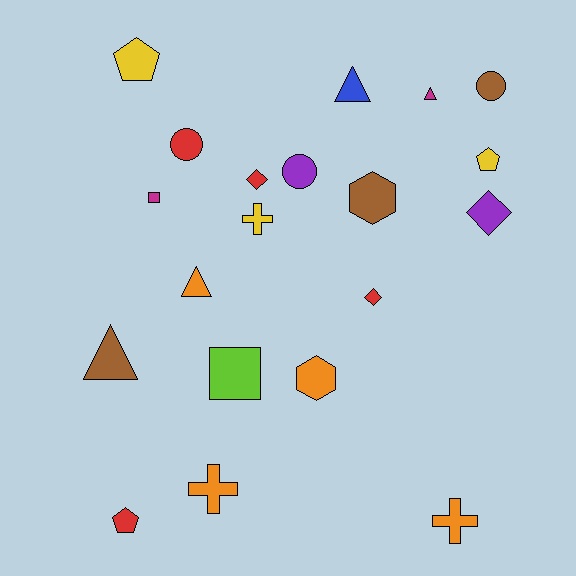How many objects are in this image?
There are 20 objects.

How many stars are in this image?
There are no stars.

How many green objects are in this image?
There are no green objects.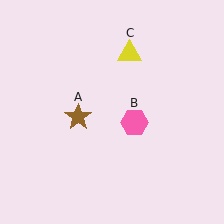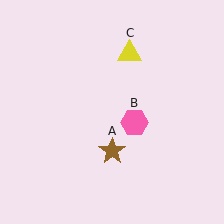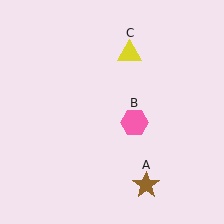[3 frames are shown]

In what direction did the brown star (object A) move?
The brown star (object A) moved down and to the right.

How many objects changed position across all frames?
1 object changed position: brown star (object A).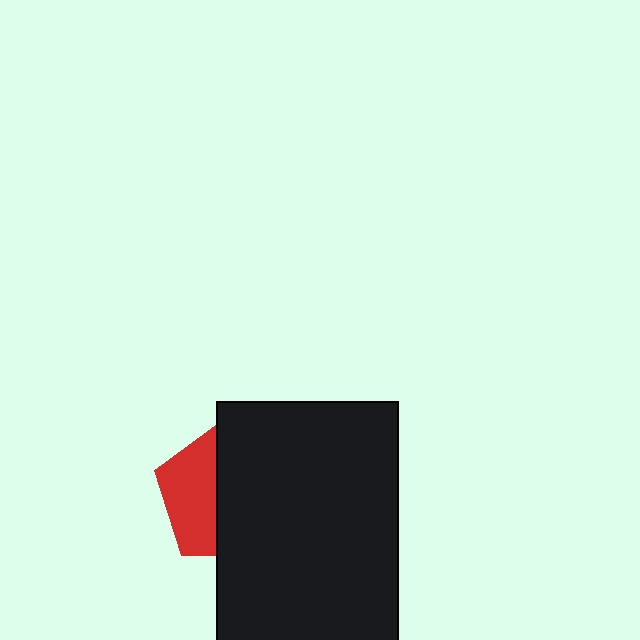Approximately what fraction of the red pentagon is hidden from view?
Roughly 61% of the red pentagon is hidden behind the black rectangle.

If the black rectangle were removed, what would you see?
You would see the complete red pentagon.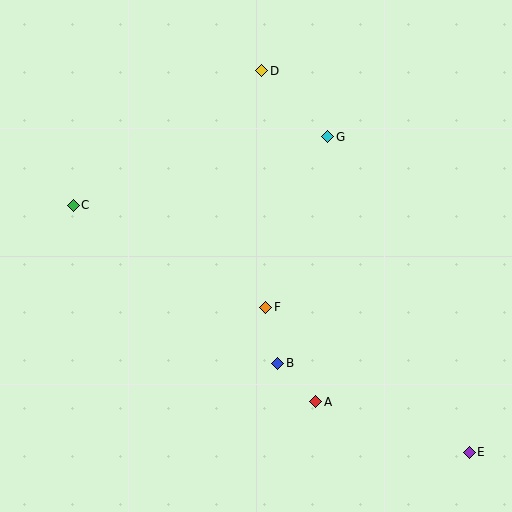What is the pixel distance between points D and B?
The distance between D and B is 293 pixels.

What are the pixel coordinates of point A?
Point A is at (316, 402).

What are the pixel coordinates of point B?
Point B is at (278, 363).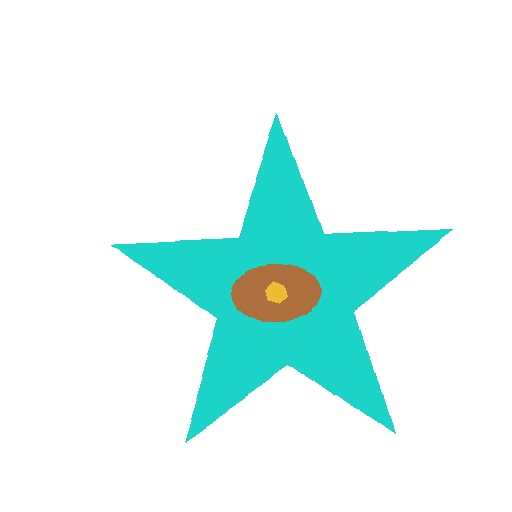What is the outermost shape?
The cyan star.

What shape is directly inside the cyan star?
The brown ellipse.